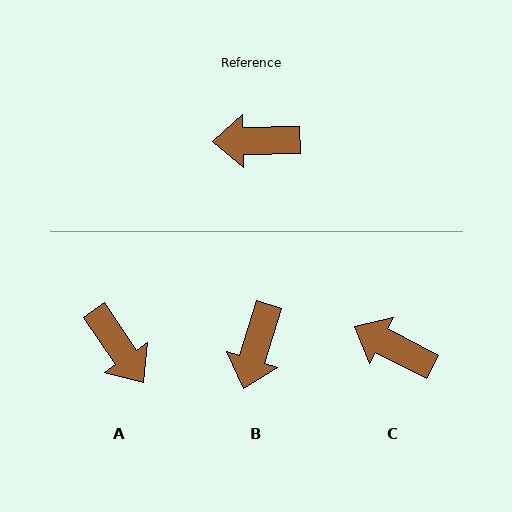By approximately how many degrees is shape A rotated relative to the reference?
Approximately 123 degrees counter-clockwise.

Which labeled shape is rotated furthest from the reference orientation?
A, about 123 degrees away.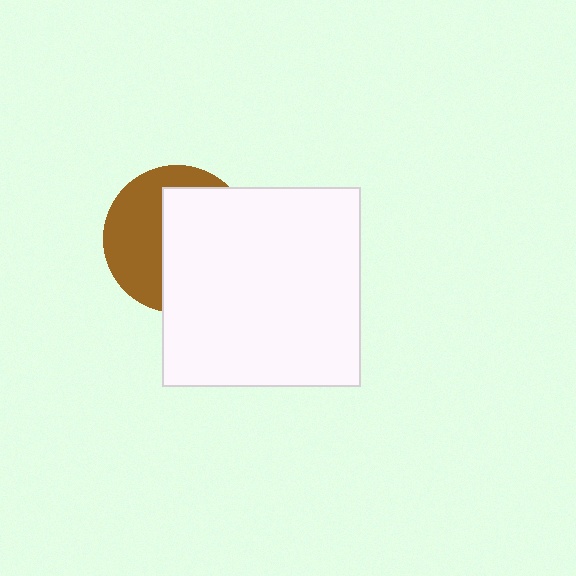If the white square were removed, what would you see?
You would see the complete brown circle.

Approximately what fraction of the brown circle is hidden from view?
Roughly 57% of the brown circle is hidden behind the white square.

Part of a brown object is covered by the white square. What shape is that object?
It is a circle.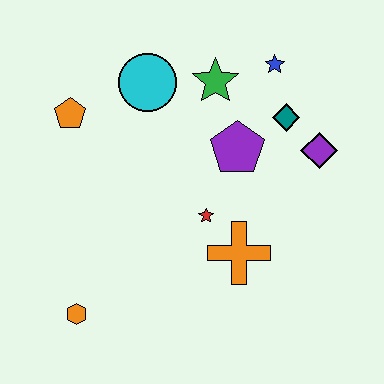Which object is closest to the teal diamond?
The purple diamond is closest to the teal diamond.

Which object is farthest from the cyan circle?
The orange hexagon is farthest from the cyan circle.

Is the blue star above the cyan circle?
Yes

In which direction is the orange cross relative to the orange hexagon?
The orange cross is to the right of the orange hexagon.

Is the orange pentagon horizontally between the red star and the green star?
No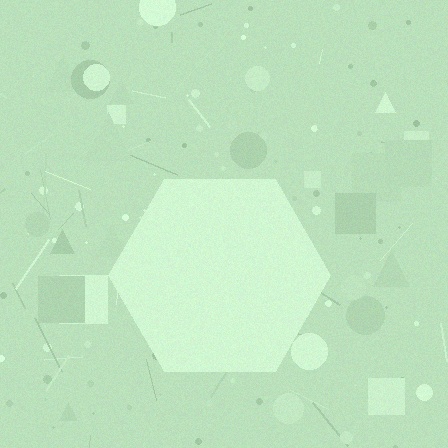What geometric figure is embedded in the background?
A hexagon is embedded in the background.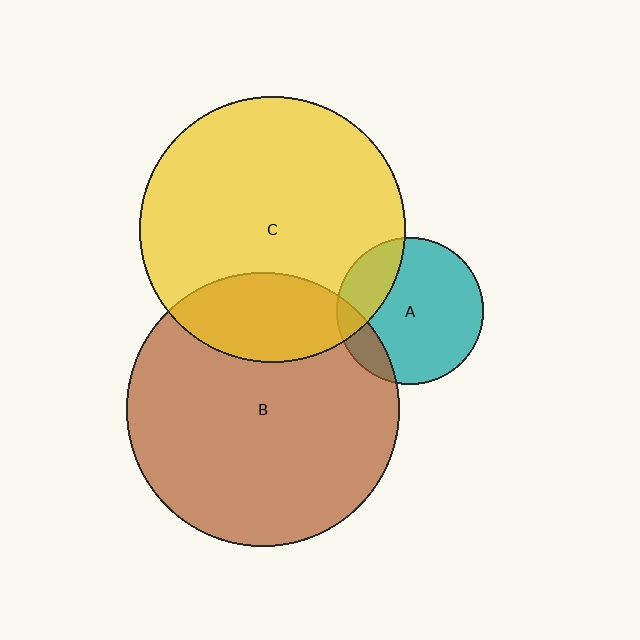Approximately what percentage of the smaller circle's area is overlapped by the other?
Approximately 15%.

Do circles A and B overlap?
Yes.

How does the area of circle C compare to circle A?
Approximately 3.3 times.